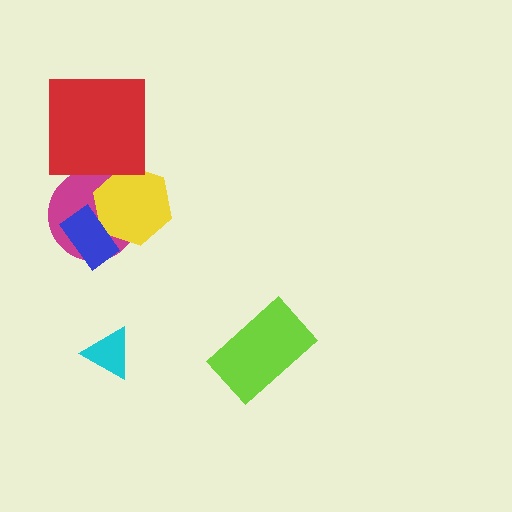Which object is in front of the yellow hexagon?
The blue rectangle is in front of the yellow hexagon.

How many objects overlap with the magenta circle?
3 objects overlap with the magenta circle.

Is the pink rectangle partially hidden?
Yes, it is partially covered by another shape.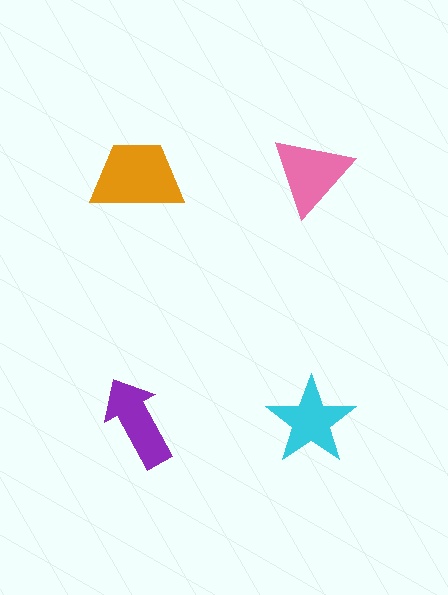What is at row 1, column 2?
A pink triangle.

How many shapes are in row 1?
2 shapes.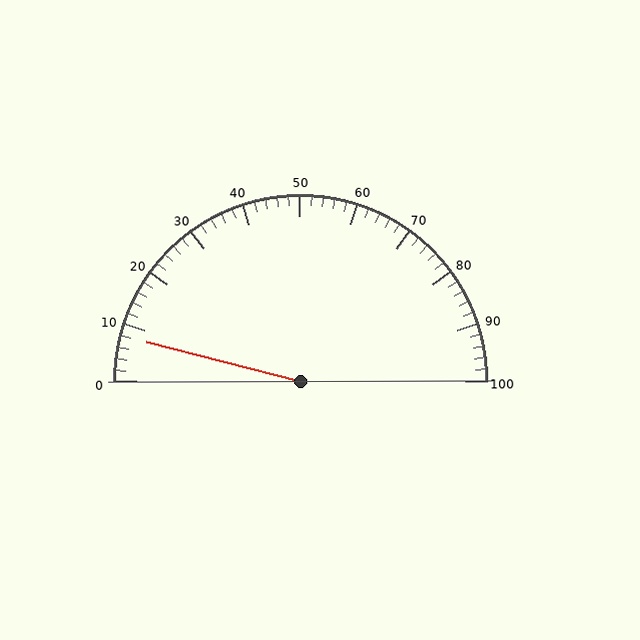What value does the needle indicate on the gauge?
The needle indicates approximately 8.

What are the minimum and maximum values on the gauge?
The gauge ranges from 0 to 100.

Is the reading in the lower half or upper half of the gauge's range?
The reading is in the lower half of the range (0 to 100).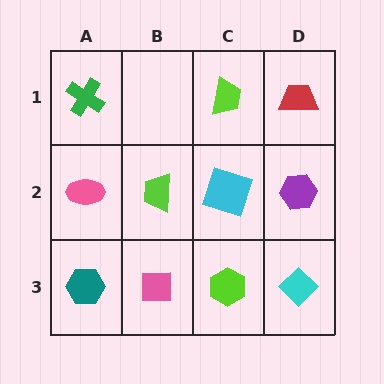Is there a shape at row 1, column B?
No, that cell is empty.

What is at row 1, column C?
A lime trapezoid.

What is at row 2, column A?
A pink ellipse.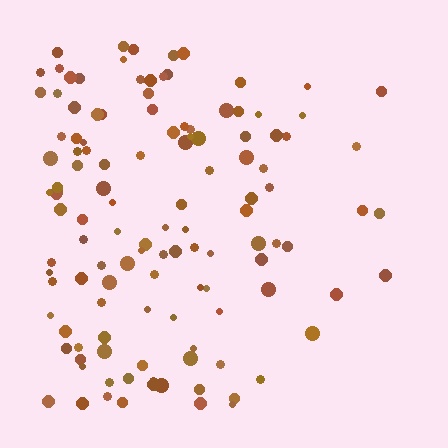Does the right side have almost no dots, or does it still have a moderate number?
Still a moderate number, just noticeably fewer than the left.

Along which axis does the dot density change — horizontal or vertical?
Horizontal.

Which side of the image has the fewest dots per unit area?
The right.